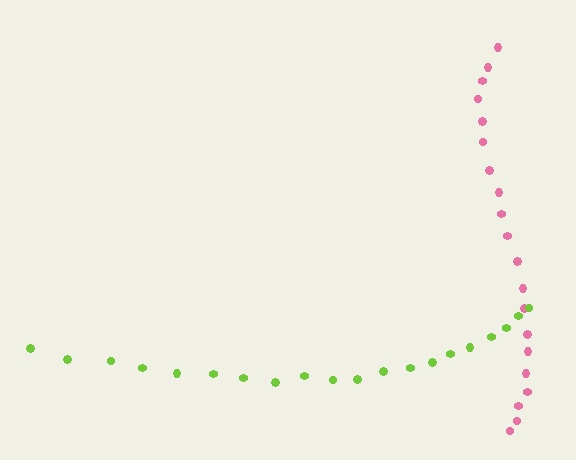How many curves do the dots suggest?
There are 2 distinct paths.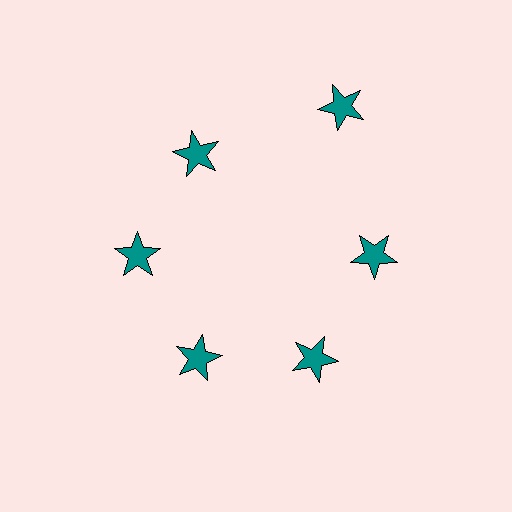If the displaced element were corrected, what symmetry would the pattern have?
It would have 6-fold rotational symmetry — the pattern would map onto itself every 60 degrees.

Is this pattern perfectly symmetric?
No. The 6 teal stars are arranged in a ring, but one element near the 1 o'clock position is pushed outward from the center, breaking the 6-fold rotational symmetry.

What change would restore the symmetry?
The symmetry would be restored by moving it inward, back onto the ring so that all 6 stars sit at equal angles and equal distance from the center.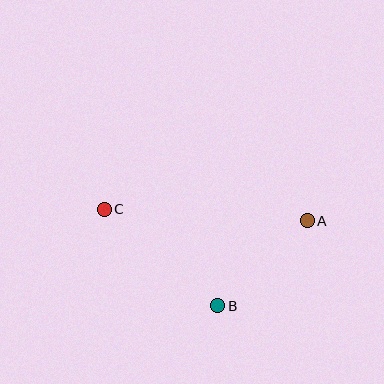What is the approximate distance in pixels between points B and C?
The distance between B and C is approximately 149 pixels.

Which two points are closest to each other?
Points A and B are closest to each other.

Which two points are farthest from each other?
Points A and C are farthest from each other.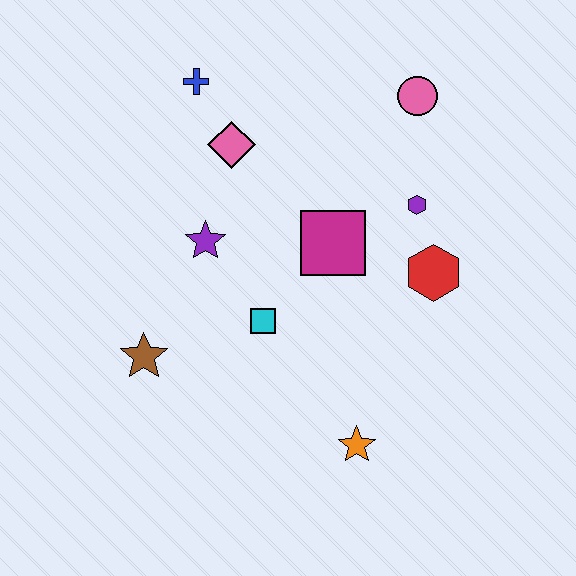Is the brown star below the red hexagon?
Yes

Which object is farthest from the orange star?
The blue cross is farthest from the orange star.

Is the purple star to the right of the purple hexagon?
No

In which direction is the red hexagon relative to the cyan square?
The red hexagon is to the right of the cyan square.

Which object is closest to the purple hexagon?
The red hexagon is closest to the purple hexagon.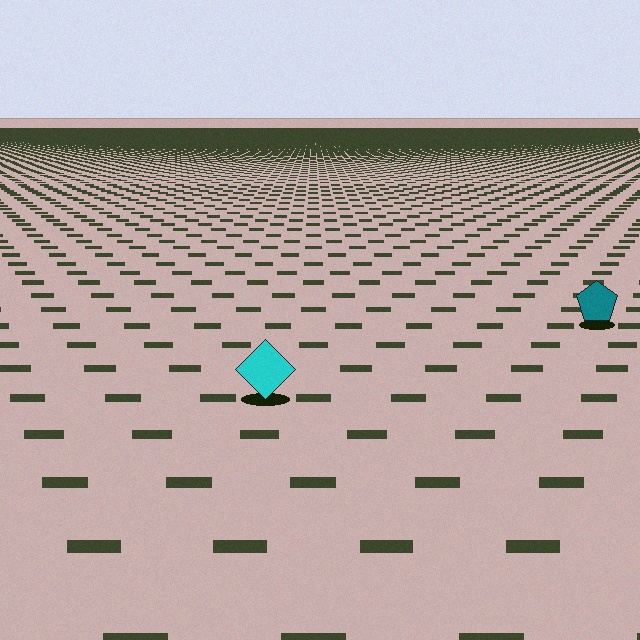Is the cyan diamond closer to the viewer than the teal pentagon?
Yes. The cyan diamond is closer — you can tell from the texture gradient: the ground texture is coarser near it.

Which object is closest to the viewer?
The cyan diamond is closest. The texture marks near it are larger and more spread out.